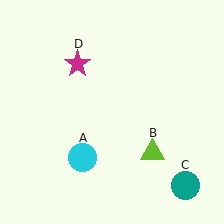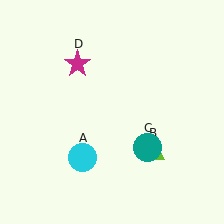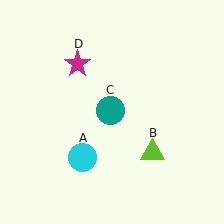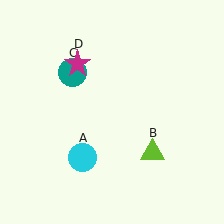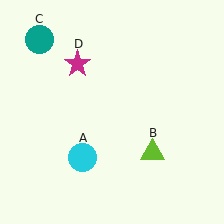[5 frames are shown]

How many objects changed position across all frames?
1 object changed position: teal circle (object C).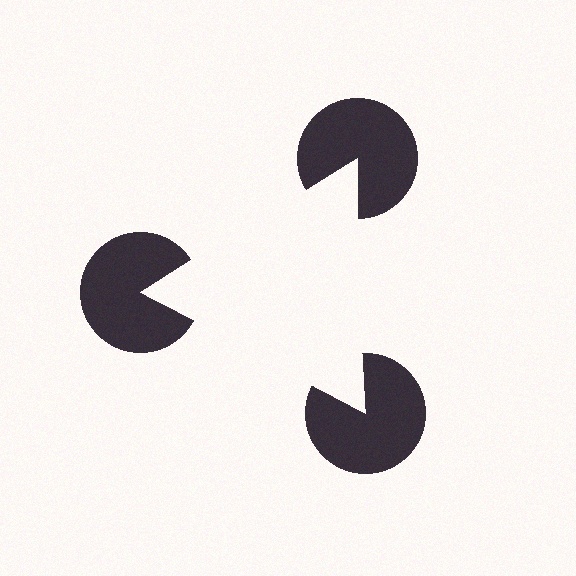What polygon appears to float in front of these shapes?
An illusory triangle — its edges are inferred from the aligned wedge cuts in the pac-man discs, not physically drawn.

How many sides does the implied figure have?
3 sides.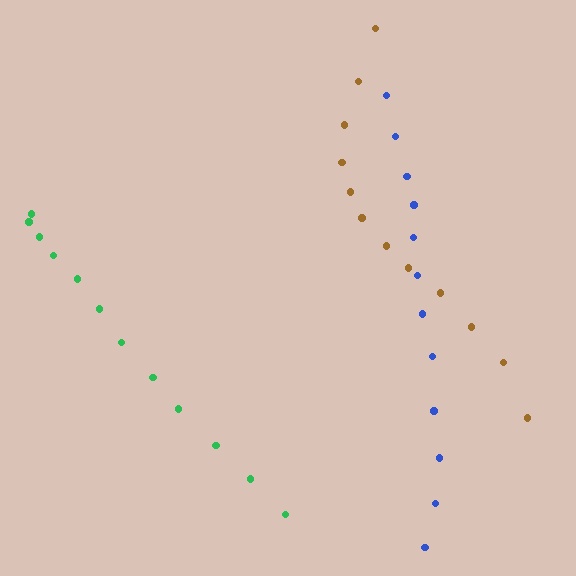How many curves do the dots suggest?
There are 3 distinct paths.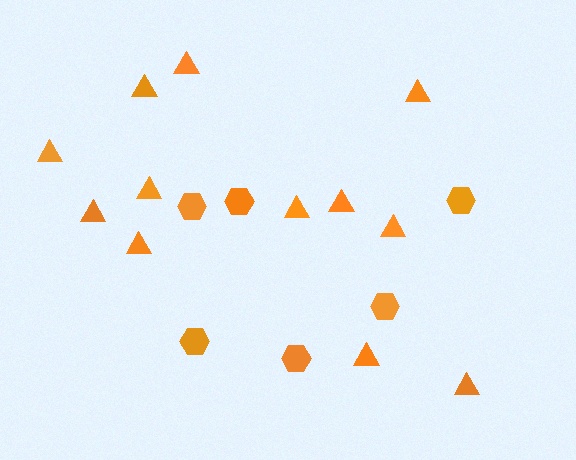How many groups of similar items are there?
There are 2 groups: one group of triangles (12) and one group of hexagons (6).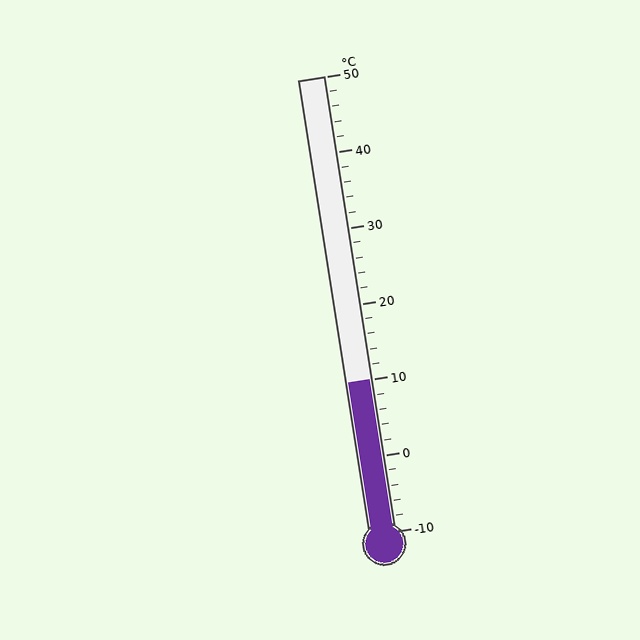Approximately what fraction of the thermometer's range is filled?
The thermometer is filled to approximately 35% of its range.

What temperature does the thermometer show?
The thermometer shows approximately 10°C.